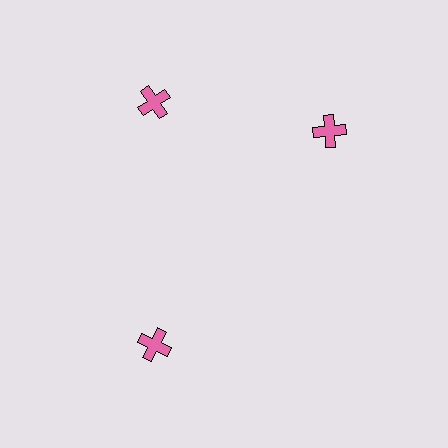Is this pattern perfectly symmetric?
No. The 3 pink crosses are arranged in a ring, but one element near the 3 o'clock position is rotated out of alignment along the ring, breaking the 3-fold rotational symmetry.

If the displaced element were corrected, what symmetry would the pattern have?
It would have 3-fold rotational symmetry — the pattern would map onto itself every 120 degrees.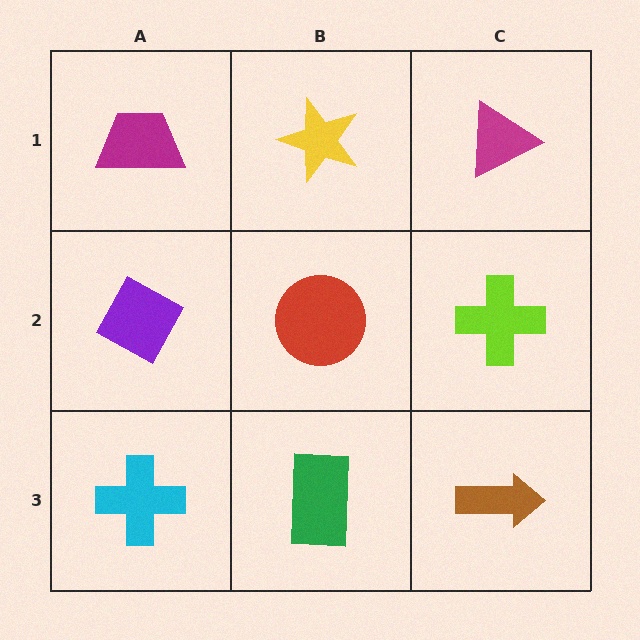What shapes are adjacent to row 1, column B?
A red circle (row 2, column B), a magenta trapezoid (row 1, column A), a magenta triangle (row 1, column C).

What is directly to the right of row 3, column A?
A green rectangle.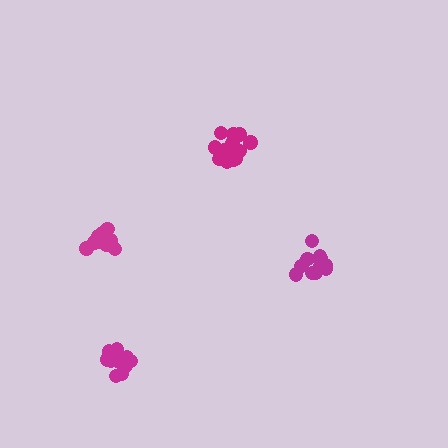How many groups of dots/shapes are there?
There are 4 groups.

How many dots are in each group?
Group 1: 11 dots, Group 2: 15 dots, Group 3: 12 dots, Group 4: 17 dots (55 total).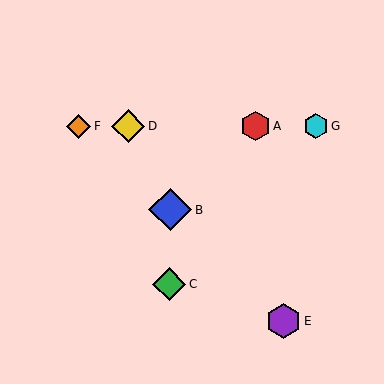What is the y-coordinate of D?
Object D is at y≈126.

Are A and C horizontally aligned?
No, A is at y≈126 and C is at y≈284.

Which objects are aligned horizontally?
Objects A, D, F, G are aligned horizontally.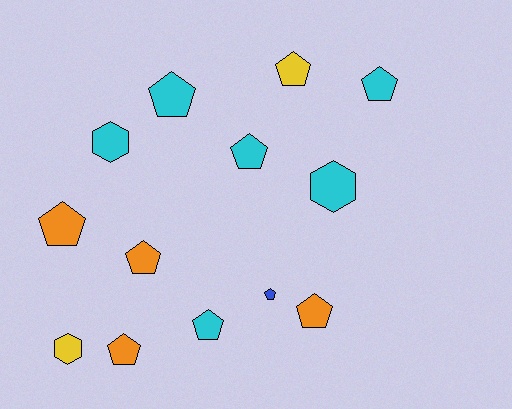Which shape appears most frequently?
Pentagon, with 10 objects.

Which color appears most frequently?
Cyan, with 6 objects.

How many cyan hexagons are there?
There are 2 cyan hexagons.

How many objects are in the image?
There are 13 objects.